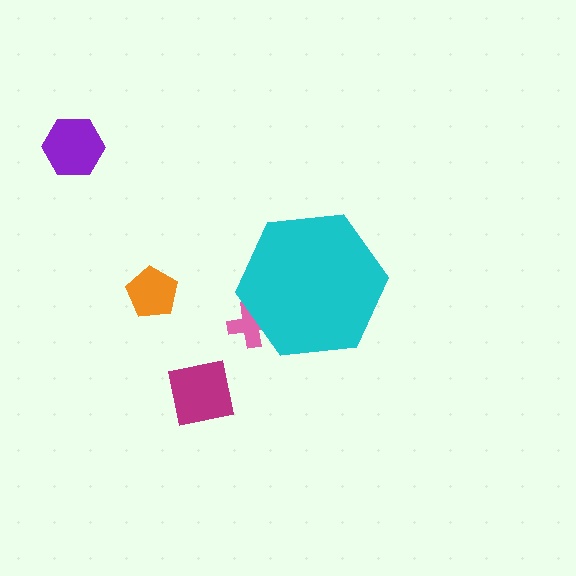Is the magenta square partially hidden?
No, the magenta square is fully visible.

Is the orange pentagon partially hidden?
No, the orange pentagon is fully visible.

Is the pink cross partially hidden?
Yes, the pink cross is partially hidden behind the cyan hexagon.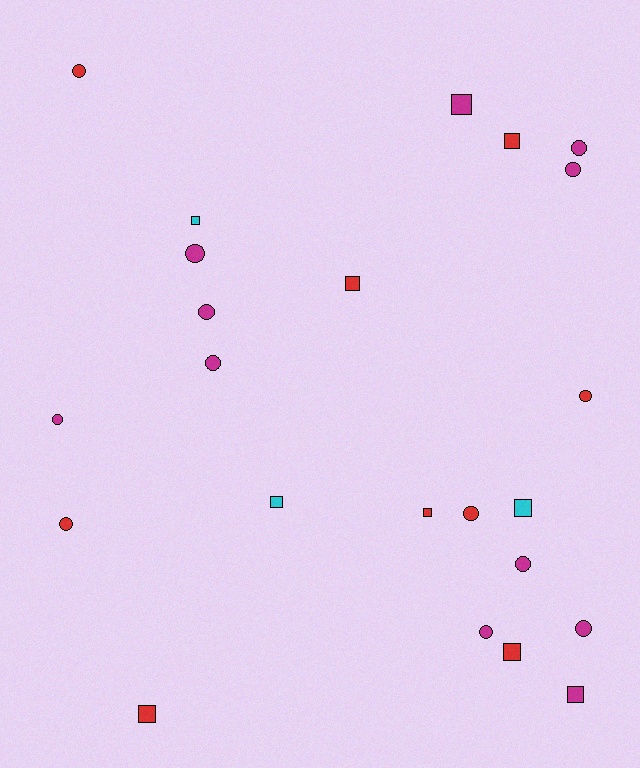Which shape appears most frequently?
Circle, with 13 objects.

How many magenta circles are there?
There are 9 magenta circles.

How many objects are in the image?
There are 23 objects.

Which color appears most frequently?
Magenta, with 11 objects.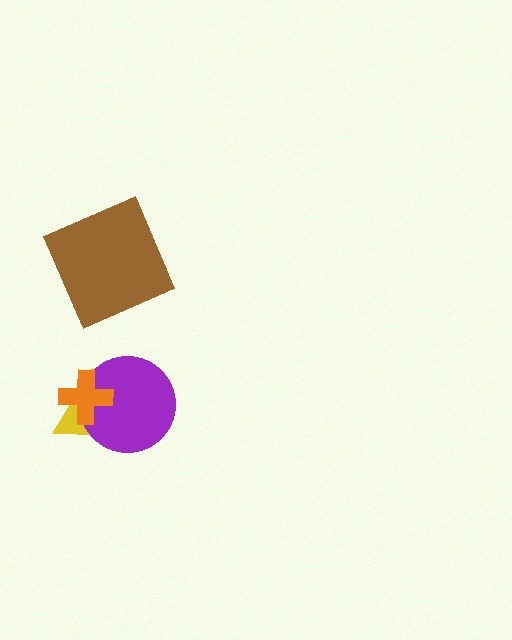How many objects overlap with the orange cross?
2 objects overlap with the orange cross.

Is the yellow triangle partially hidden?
Yes, it is partially covered by another shape.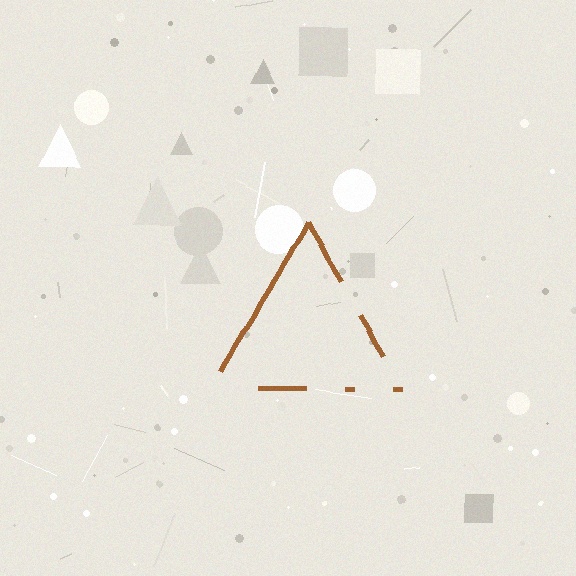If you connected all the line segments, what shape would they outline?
They would outline a triangle.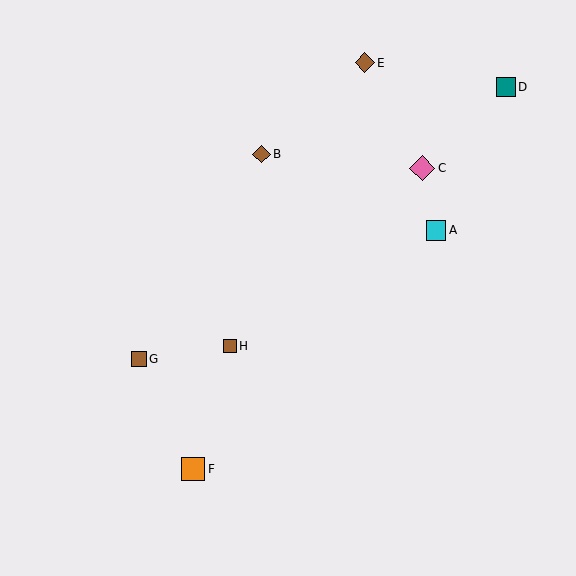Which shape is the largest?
The pink diamond (labeled C) is the largest.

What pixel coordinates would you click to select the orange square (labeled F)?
Click at (193, 469) to select the orange square F.